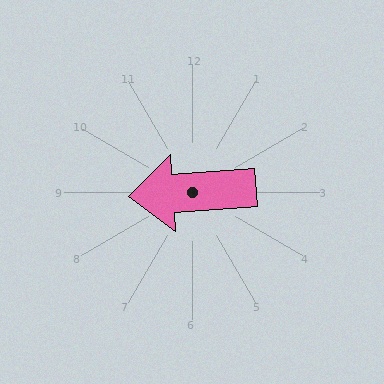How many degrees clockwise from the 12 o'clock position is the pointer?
Approximately 266 degrees.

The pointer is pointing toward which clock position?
Roughly 9 o'clock.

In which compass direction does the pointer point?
West.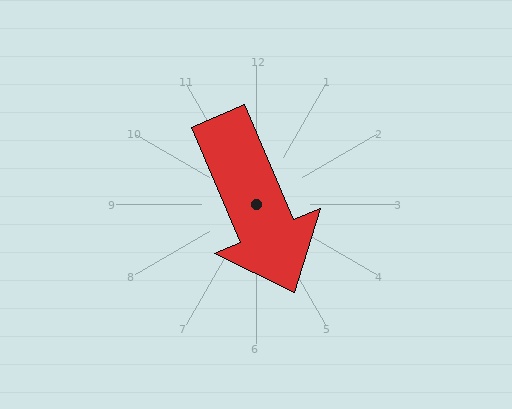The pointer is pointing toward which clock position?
Roughly 5 o'clock.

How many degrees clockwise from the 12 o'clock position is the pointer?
Approximately 157 degrees.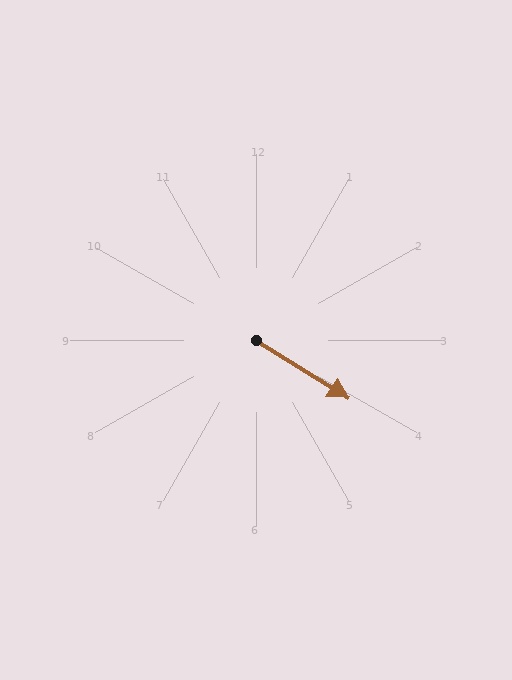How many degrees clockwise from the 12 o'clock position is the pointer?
Approximately 122 degrees.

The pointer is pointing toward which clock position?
Roughly 4 o'clock.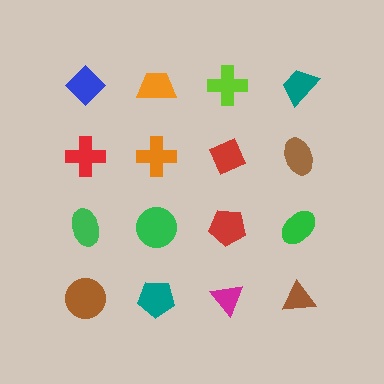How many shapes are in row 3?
4 shapes.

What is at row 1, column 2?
An orange trapezoid.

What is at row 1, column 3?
A lime cross.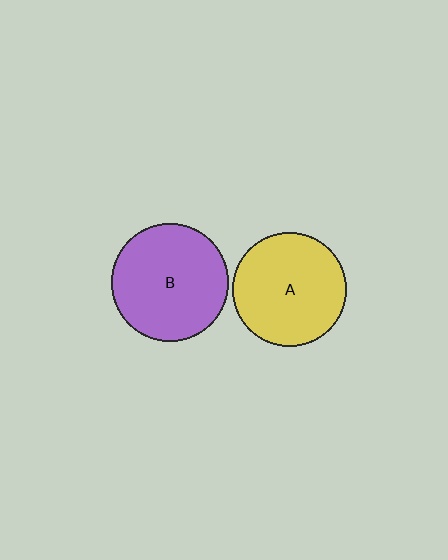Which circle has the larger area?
Circle B (purple).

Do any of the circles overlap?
No, none of the circles overlap.